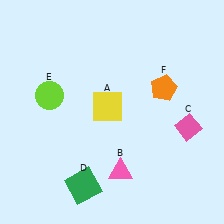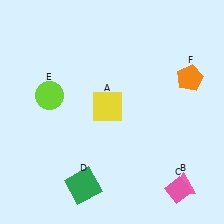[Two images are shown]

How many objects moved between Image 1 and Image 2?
3 objects moved between the two images.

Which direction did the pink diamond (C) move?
The pink diamond (C) moved down.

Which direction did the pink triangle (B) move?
The pink triangle (B) moved right.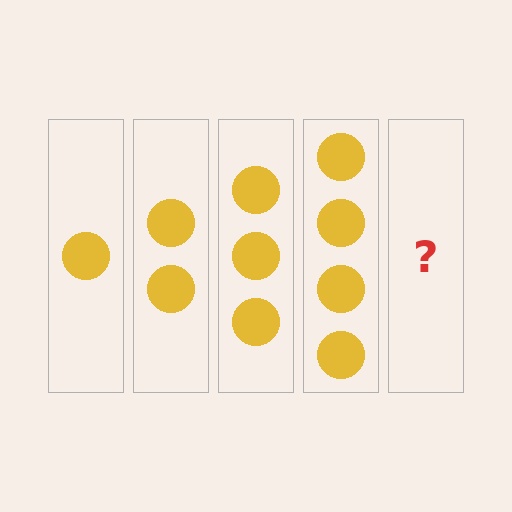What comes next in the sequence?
The next element should be 5 circles.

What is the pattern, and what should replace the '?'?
The pattern is that each step adds one more circle. The '?' should be 5 circles.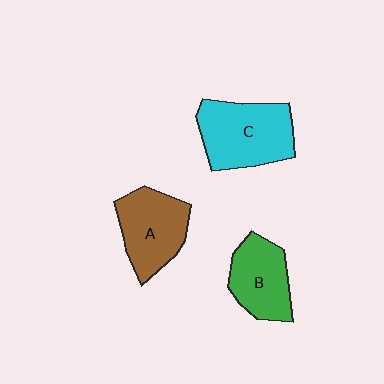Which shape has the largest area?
Shape C (cyan).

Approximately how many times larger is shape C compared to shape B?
Approximately 1.4 times.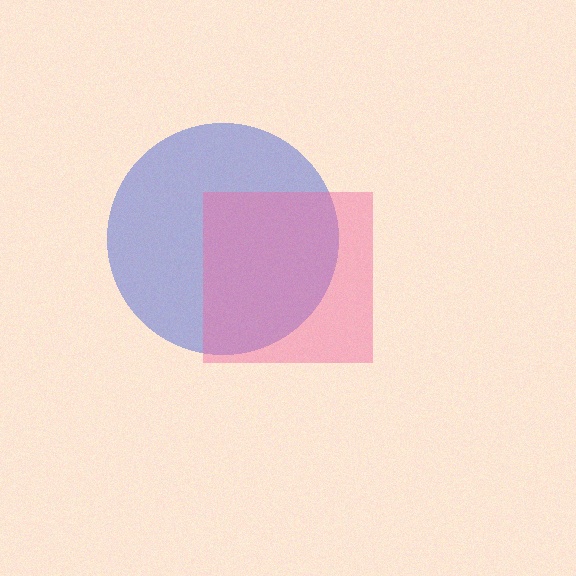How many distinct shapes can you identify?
There are 2 distinct shapes: a blue circle, a pink square.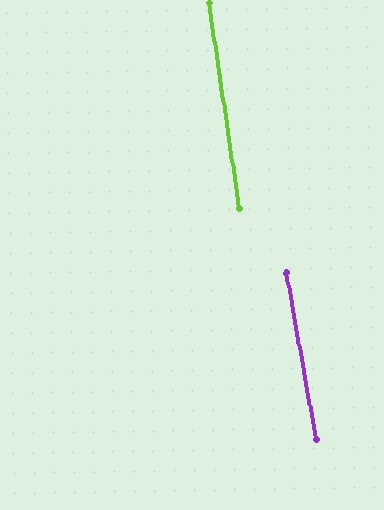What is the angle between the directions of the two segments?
Approximately 2 degrees.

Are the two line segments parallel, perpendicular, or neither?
Parallel — their directions differ by only 1.5°.